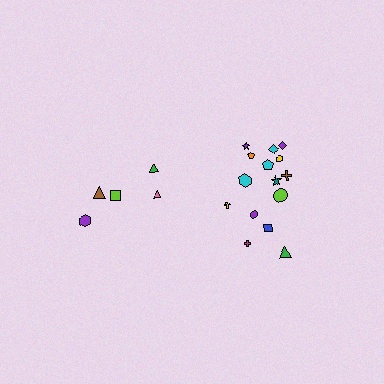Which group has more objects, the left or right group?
The right group.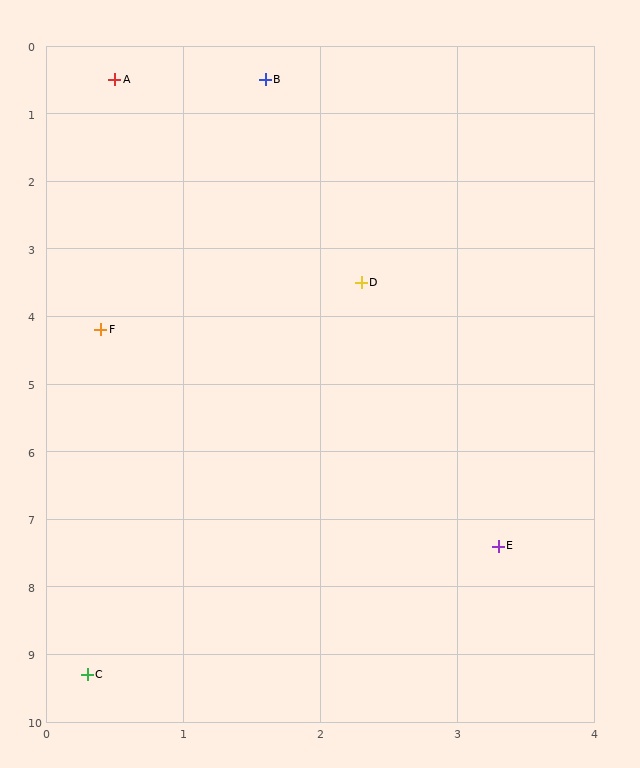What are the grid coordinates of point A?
Point A is at approximately (0.5, 0.5).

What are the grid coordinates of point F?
Point F is at approximately (0.4, 4.2).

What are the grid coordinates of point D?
Point D is at approximately (2.3, 3.5).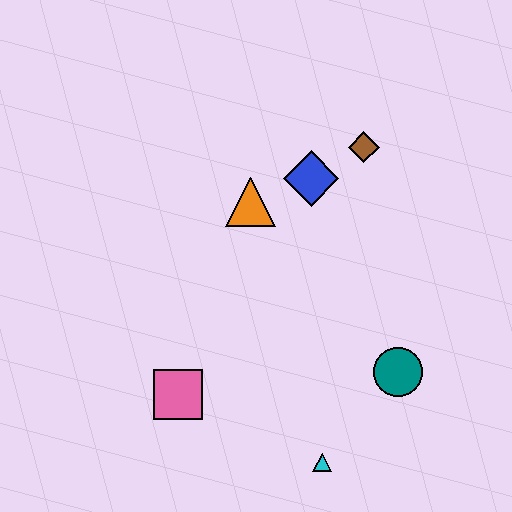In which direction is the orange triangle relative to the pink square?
The orange triangle is above the pink square.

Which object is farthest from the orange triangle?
The cyan triangle is farthest from the orange triangle.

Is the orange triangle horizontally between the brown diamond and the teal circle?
No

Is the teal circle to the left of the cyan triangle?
No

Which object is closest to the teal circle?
The cyan triangle is closest to the teal circle.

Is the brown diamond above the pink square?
Yes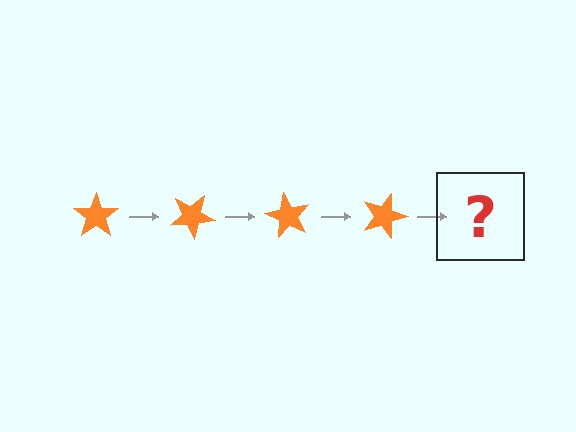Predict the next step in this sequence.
The next step is an orange star rotated 120 degrees.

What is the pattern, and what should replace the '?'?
The pattern is that the star rotates 30 degrees each step. The '?' should be an orange star rotated 120 degrees.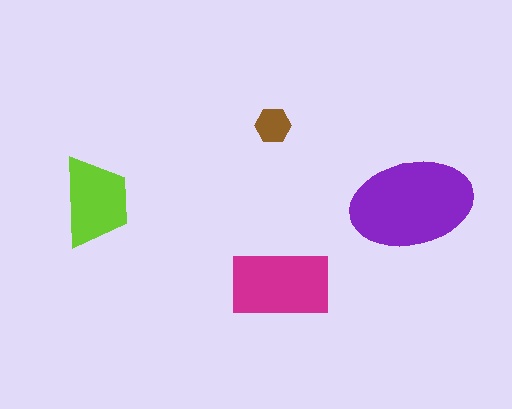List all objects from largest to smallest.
The purple ellipse, the magenta rectangle, the lime trapezoid, the brown hexagon.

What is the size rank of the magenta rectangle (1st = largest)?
2nd.